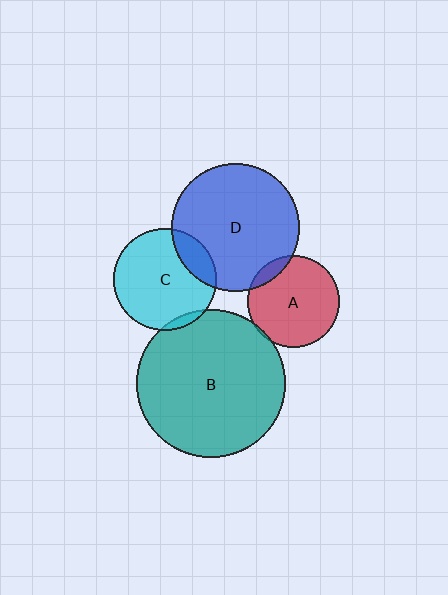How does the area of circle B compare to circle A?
Approximately 2.6 times.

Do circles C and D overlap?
Yes.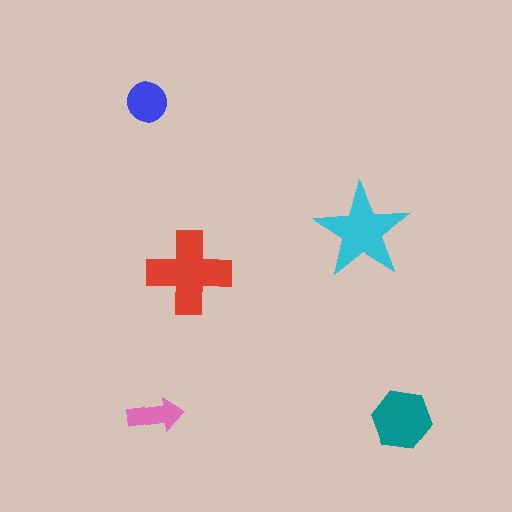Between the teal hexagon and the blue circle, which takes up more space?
The teal hexagon.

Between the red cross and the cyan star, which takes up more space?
The red cross.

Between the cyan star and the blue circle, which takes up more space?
The cyan star.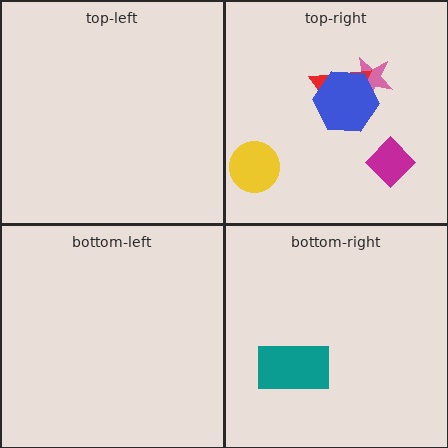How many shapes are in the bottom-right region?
1.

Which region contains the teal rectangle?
The bottom-right region.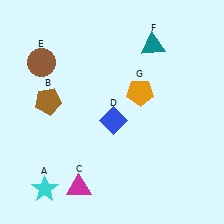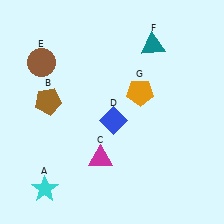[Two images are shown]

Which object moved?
The magenta triangle (C) moved up.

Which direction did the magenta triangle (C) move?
The magenta triangle (C) moved up.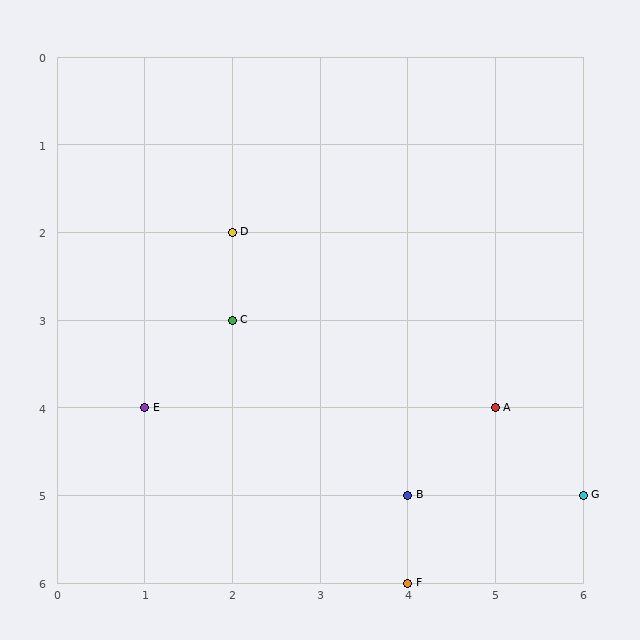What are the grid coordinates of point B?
Point B is at grid coordinates (4, 5).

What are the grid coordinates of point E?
Point E is at grid coordinates (1, 4).